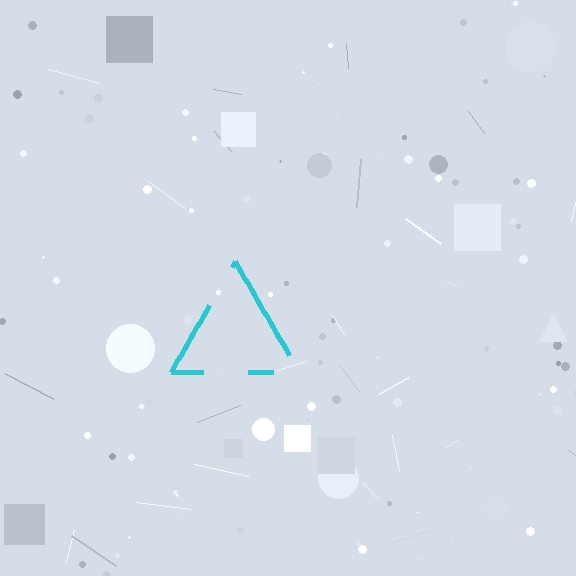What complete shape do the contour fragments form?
The contour fragments form a triangle.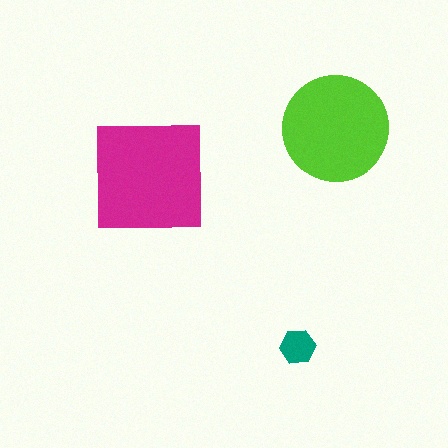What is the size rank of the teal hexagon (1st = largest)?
3rd.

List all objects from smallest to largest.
The teal hexagon, the lime circle, the magenta square.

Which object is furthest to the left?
The magenta square is leftmost.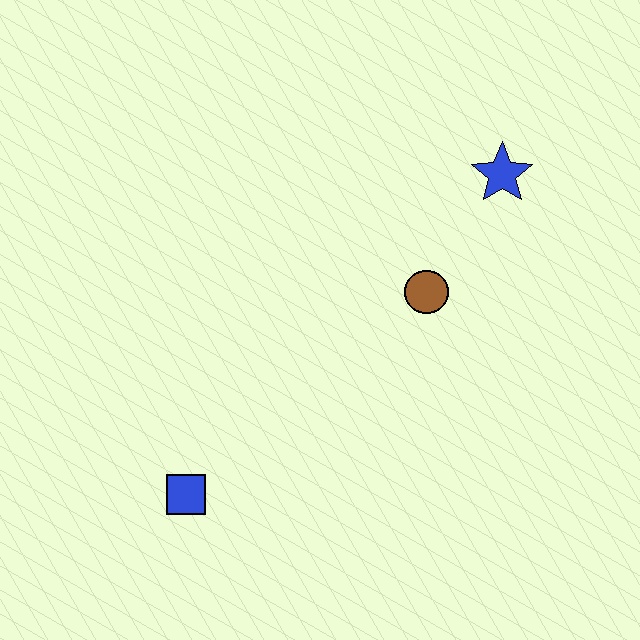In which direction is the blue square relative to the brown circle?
The blue square is to the left of the brown circle.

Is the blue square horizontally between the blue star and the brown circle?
No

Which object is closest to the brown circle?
The blue star is closest to the brown circle.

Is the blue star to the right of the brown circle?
Yes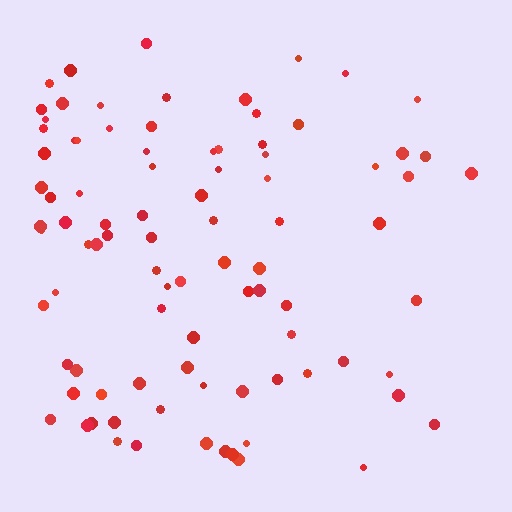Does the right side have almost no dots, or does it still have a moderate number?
Still a moderate number, just noticeably fewer than the left.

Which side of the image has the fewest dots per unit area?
The right.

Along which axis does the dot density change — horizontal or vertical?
Horizontal.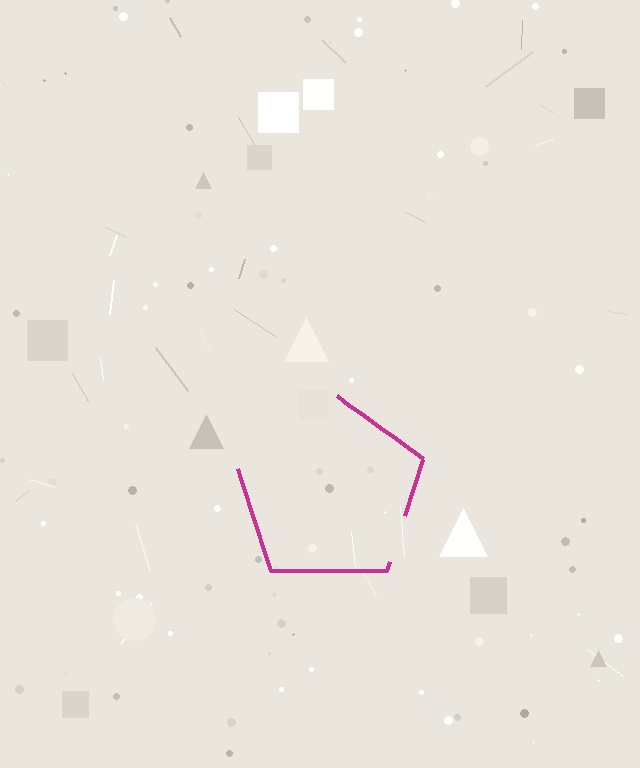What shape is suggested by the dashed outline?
The dashed outline suggests a pentagon.